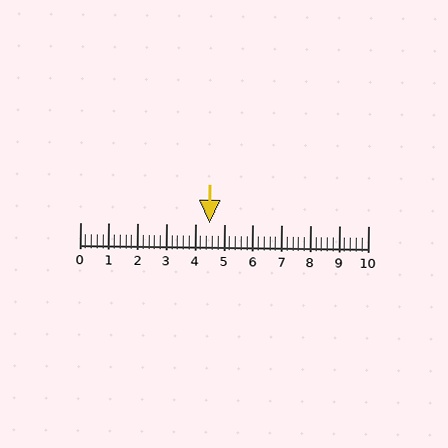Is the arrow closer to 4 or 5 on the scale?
The arrow is closer to 5.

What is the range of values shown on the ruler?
The ruler shows values from 0 to 10.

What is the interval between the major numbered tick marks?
The major tick marks are spaced 1 units apart.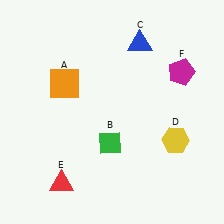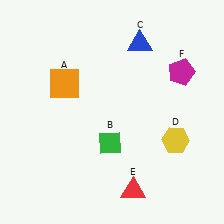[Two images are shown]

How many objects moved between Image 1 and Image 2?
1 object moved between the two images.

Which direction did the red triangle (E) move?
The red triangle (E) moved right.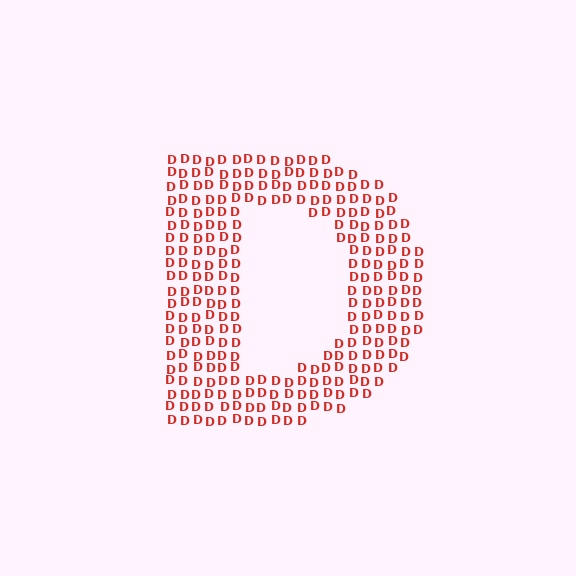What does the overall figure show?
The overall figure shows the letter D.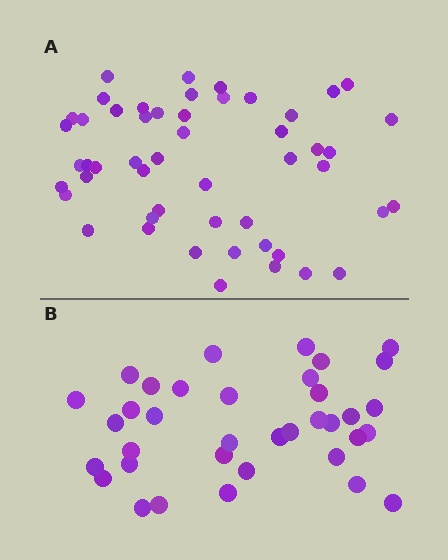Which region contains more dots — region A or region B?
Region A (the top region) has more dots.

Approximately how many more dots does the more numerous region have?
Region A has approximately 15 more dots than region B.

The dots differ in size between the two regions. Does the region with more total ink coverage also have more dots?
No. Region B has more total ink coverage because its dots are larger, but region A actually contains more individual dots. Total area can be misleading — the number of items is what matters here.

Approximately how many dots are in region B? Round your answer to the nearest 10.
About 40 dots. (The exact count is 36, which rounds to 40.)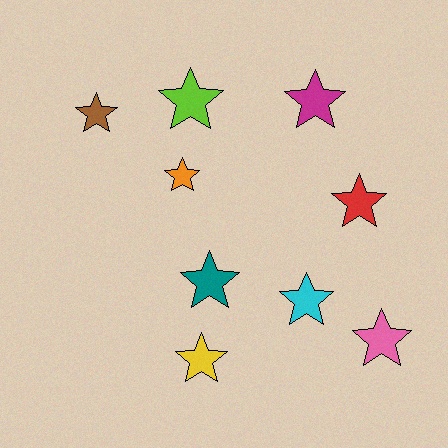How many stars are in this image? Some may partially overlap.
There are 9 stars.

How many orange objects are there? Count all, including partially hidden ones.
There is 1 orange object.